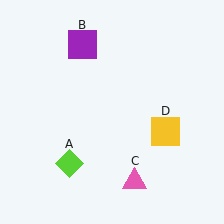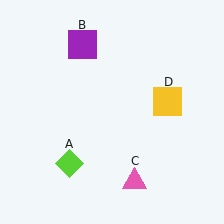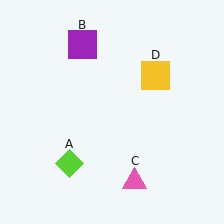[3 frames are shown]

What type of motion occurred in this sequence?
The yellow square (object D) rotated counterclockwise around the center of the scene.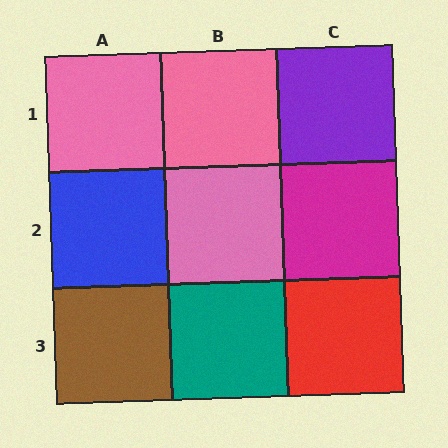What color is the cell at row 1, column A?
Pink.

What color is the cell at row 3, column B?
Teal.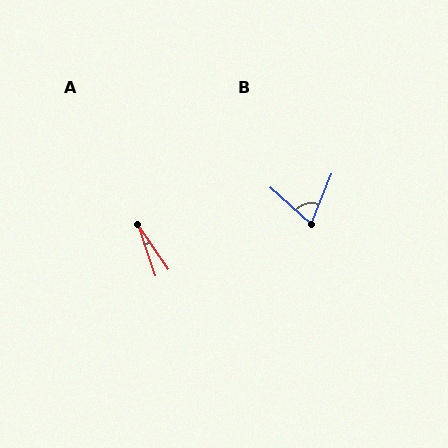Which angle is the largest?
B, at approximately 70 degrees.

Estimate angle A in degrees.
Approximately 16 degrees.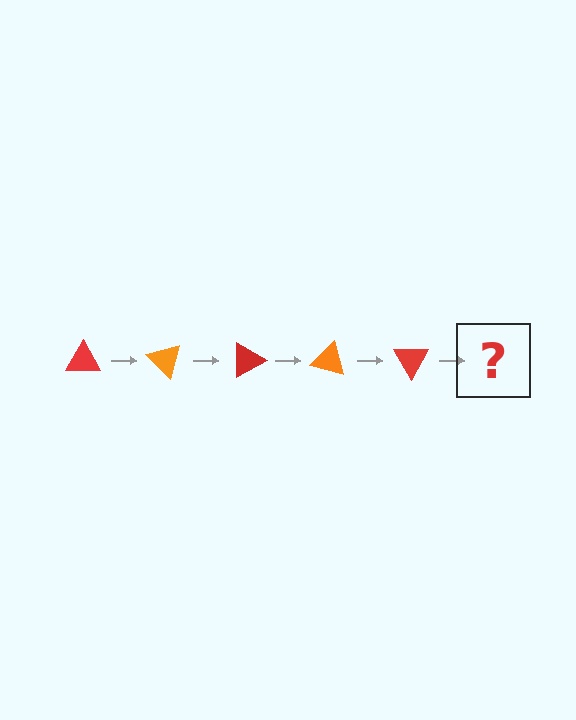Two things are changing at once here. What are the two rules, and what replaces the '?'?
The two rules are that it rotates 45 degrees each step and the color cycles through red and orange. The '?' should be an orange triangle, rotated 225 degrees from the start.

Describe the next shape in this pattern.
It should be an orange triangle, rotated 225 degrees from the start.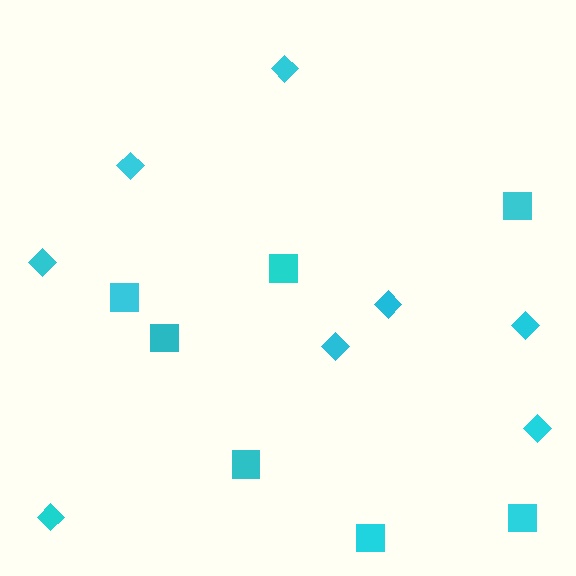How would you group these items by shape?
There are 2 groups: one group of squares (7) and one group of diamonds (8).